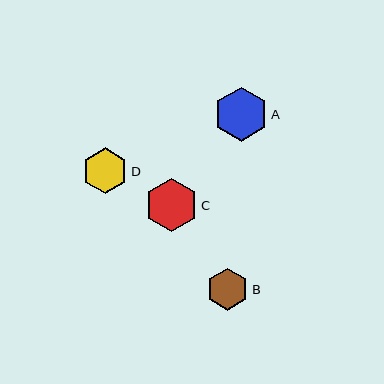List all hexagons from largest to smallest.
From largest to smallest: A, C, D, B.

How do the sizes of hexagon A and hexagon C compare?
Hexagon A and hexagon C are approximately the same size.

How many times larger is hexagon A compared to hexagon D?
Hexagon A is approximately 1.2 times the size of hexagon D.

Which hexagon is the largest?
Hexagon A is the largest with a size of approximately 54 pixels.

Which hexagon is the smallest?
Hexagon B is the smallest with a size of approximately 42 pixels.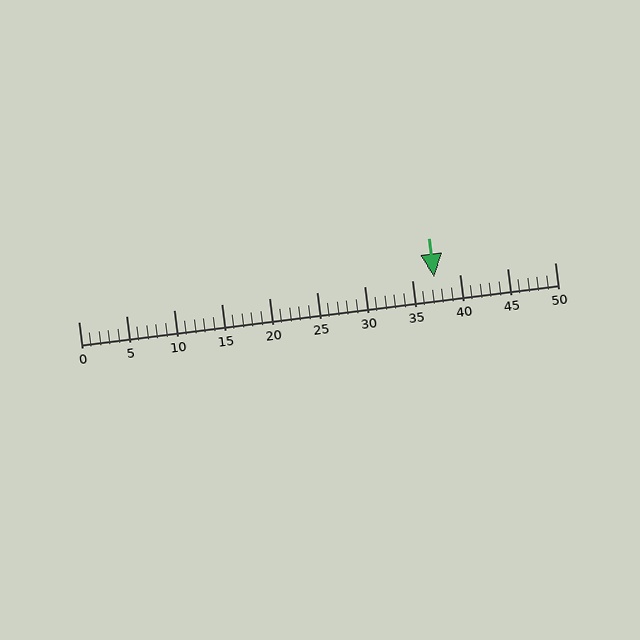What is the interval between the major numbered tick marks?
The major tick marks are spaced 5 units apart.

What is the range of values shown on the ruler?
The ruler shows values from 0 to 50.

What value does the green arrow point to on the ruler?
The green arrow points to approximately 37.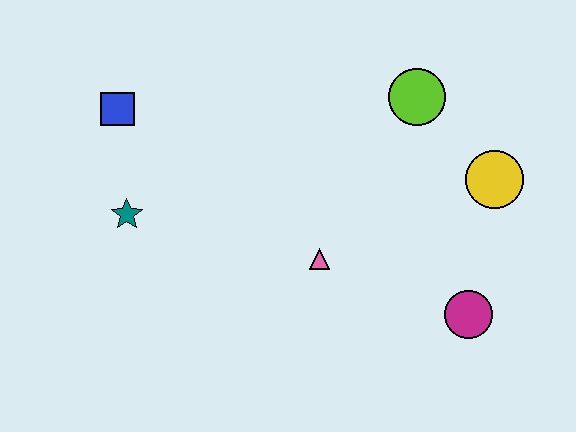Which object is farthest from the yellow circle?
The blue square is farthest from the yellow circle.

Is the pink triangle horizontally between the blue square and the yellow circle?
Yes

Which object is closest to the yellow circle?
The lime circle is closest to the yellow circle.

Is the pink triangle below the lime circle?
Yes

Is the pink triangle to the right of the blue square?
Yes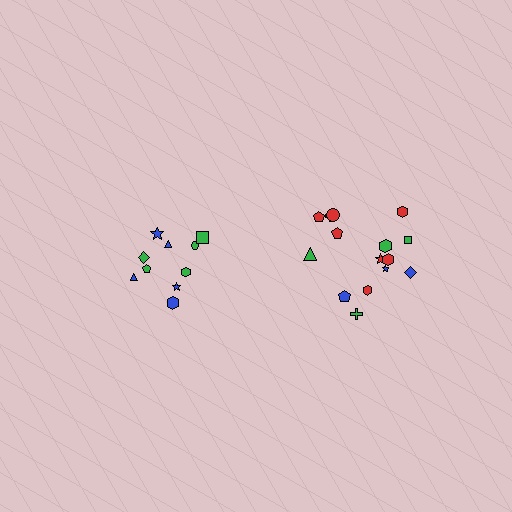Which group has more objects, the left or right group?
The right group.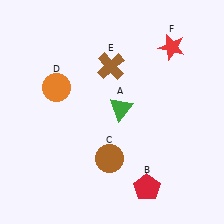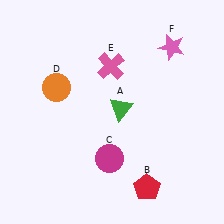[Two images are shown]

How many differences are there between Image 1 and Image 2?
There are 3 differences between the two images.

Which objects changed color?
C changed from brown to magenta. E changed from brown to pink. F changed from red to pink.